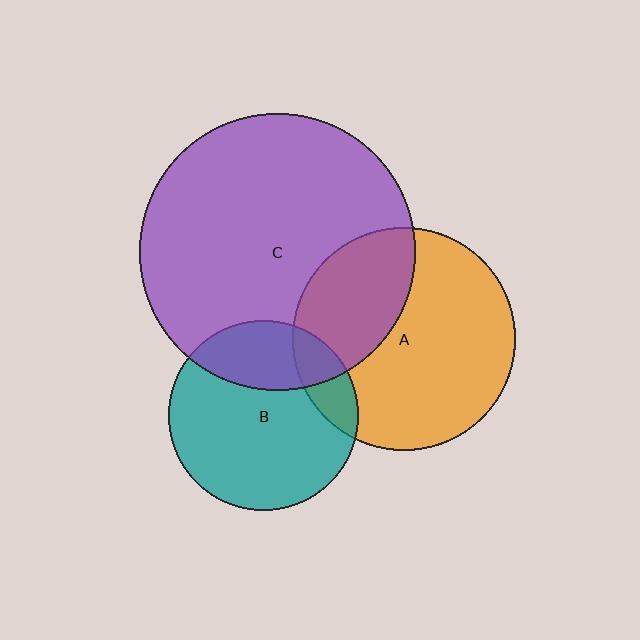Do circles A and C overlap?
Yes.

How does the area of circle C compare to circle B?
Approximately 2.1 times.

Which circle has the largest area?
Circle C (purple).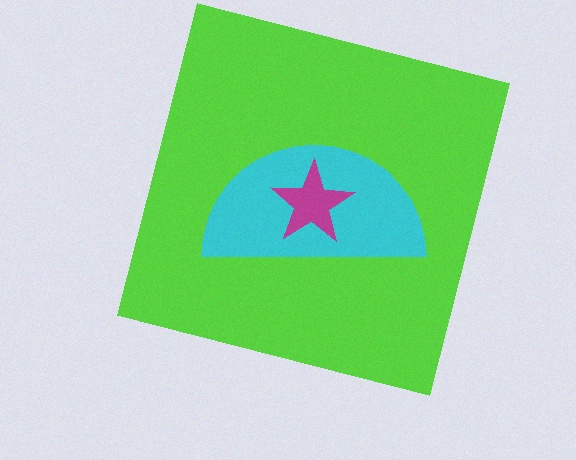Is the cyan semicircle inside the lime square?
Yes.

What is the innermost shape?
The magenta star.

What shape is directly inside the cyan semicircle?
The magenta star.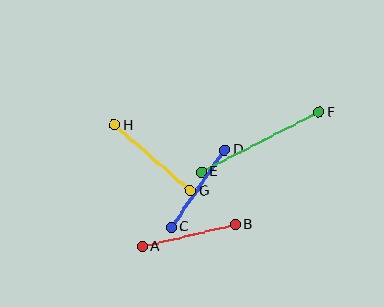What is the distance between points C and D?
The distance is approximately 94 pixels.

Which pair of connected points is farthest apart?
Points E and F are farthest apart.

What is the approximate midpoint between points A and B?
The midpoint is at approximately (189, 236) pixels.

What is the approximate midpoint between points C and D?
The midpoint is at approximately (198, 188) pixels.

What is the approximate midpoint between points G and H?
The midpoint is at approximately (153, 158) pixels.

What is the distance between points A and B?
The distance is approximately 96 pixels.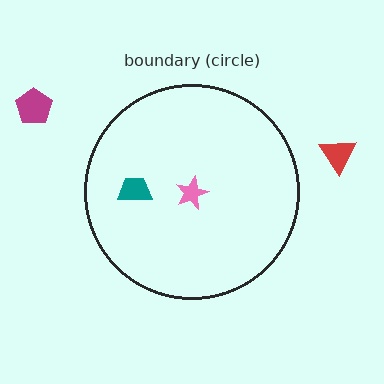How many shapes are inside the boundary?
2 inside, 2 outside.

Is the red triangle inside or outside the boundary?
Outside.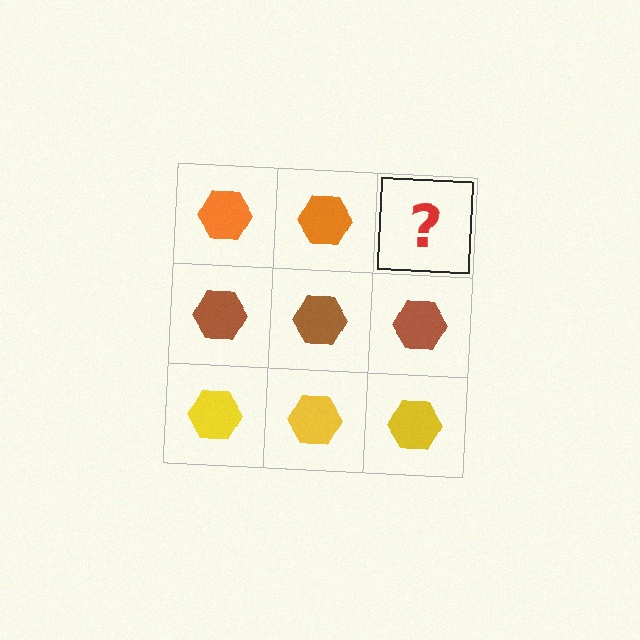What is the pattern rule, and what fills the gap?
The rule is that each row has a consistent color. The gap should be filled with an orange hexagon.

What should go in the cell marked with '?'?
The missing cell should contain an orange hexagon.